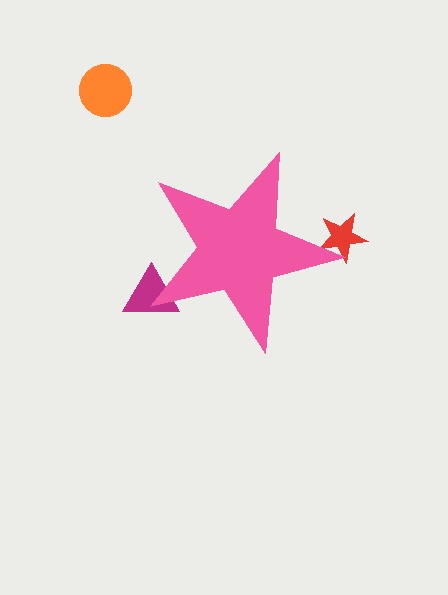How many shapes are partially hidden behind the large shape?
2 shapes are partially hidden.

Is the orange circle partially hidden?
No, the orange circle is fully visible.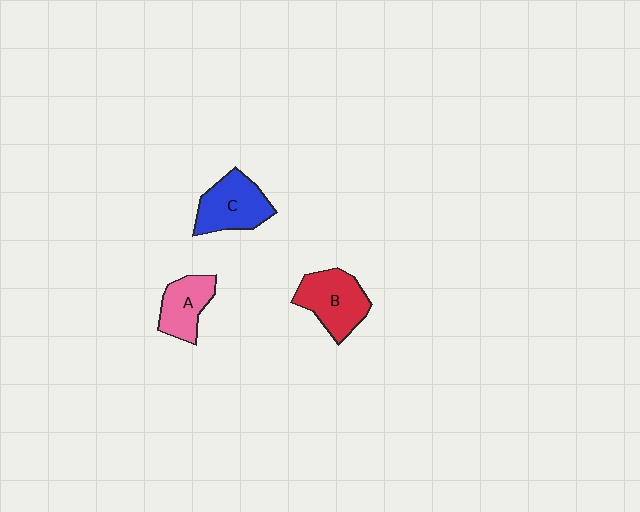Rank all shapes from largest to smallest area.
From largest to smallest: B (red), C (blue), A (pink).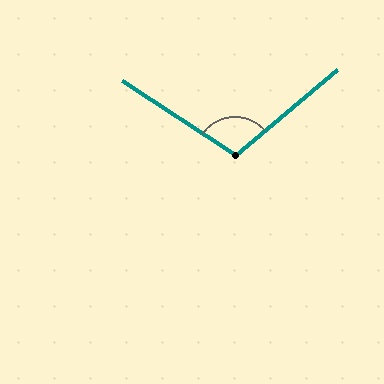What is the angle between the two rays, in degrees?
Approximately 107 degrees.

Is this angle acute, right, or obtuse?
It is obtuse.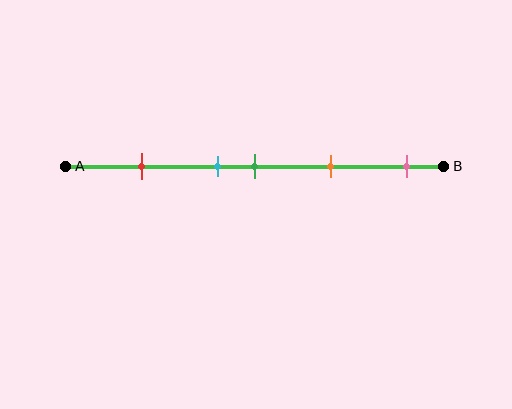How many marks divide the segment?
There are 5 marks dividing the segment.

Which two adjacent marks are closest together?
The cyan and green marks are the closest adjacent pair.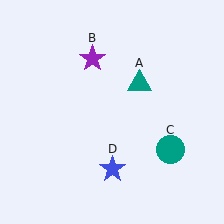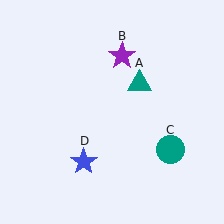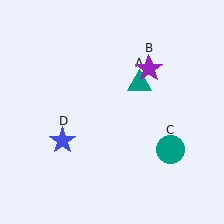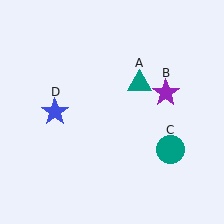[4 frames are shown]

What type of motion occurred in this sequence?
The purple star (object B), blue star (object D) rotated clockwise around the center of the scene.